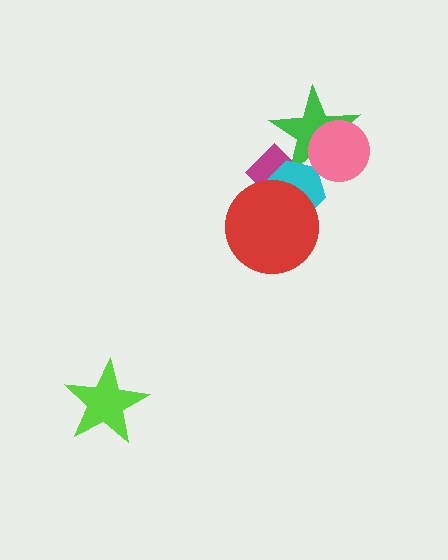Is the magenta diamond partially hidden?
Yes, it is partially covered by another shape.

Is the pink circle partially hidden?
No, no other shape covers it.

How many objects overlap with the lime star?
0 objects overlap with the lime star.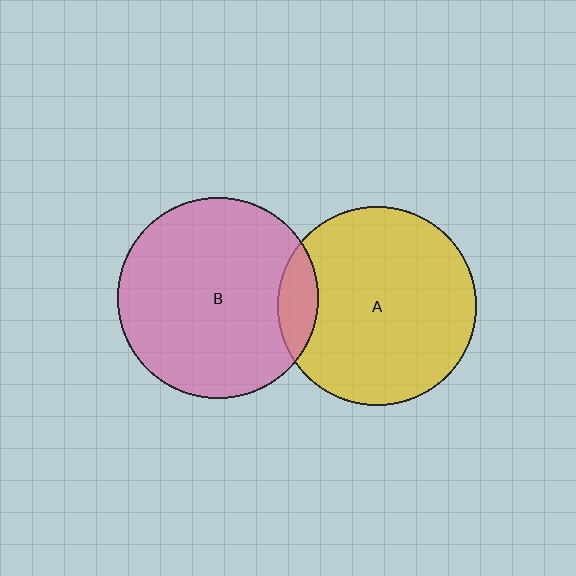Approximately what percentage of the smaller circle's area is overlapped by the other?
Approximately 10%.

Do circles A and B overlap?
Yes.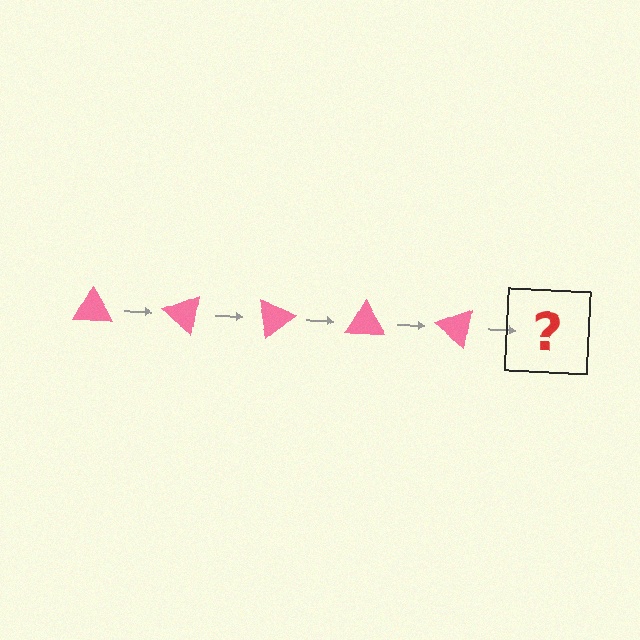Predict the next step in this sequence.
The next step is a pink triangle rotated 200 degrees.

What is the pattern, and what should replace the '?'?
The pattern is that the triangle rotates 40 degrees each step. The '?' should be a pink triangle rotated 200 degrees.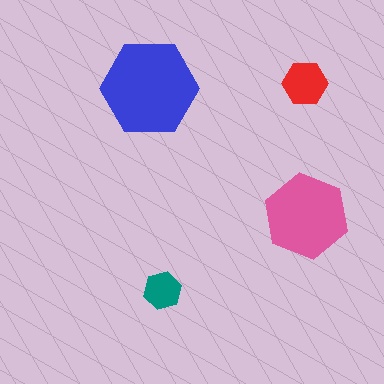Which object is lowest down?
The teal hexagon is bottommost.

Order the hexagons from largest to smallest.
the blue one, the pink one, the red one, the teal one.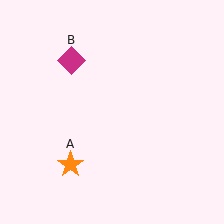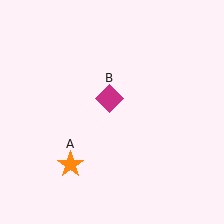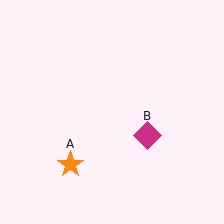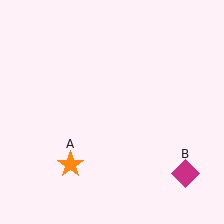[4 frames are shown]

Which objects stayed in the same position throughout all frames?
Orange star (object A) remained stationary.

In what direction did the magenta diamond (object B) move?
The magenta diamond (object B) moved down and to the right.